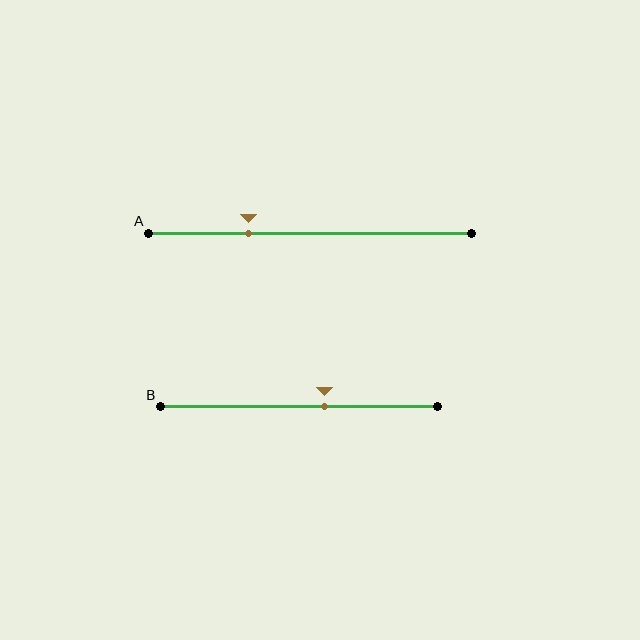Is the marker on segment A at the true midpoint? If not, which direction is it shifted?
No, the marker on segment A is shifted to the left by about 19% of the segment length.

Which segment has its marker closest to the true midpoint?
Segment B has its marker closest to the true midpoint.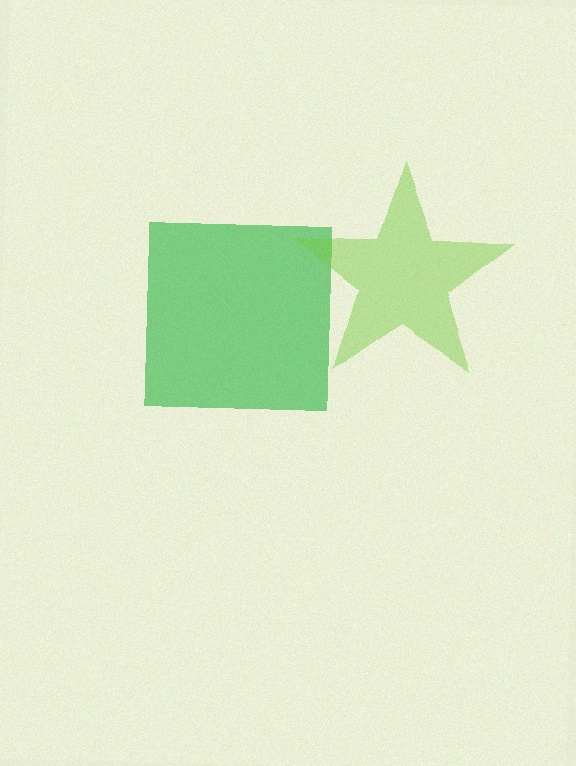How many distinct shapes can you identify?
There are 2 distinct shapes: a green square, a lime star.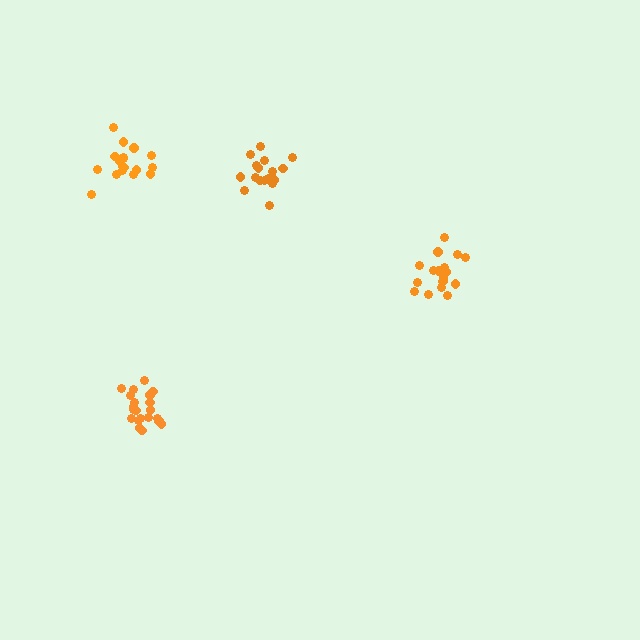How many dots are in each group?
Group 1: 21 dots, Group 2: 21 dots, Group 3: 17 dots, Group 4: 18 dots (77 total).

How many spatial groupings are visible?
There are 4 spatial groupings.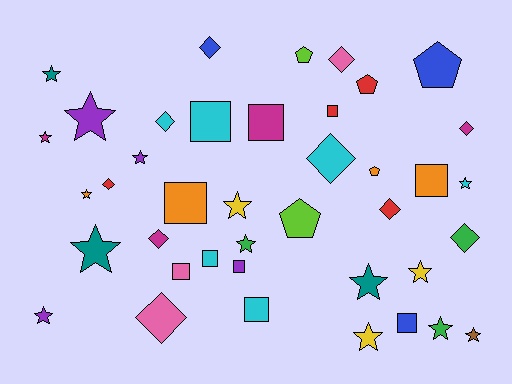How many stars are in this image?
There are 15 stars.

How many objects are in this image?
There are 40 objects.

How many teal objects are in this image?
There are 3 teal objects.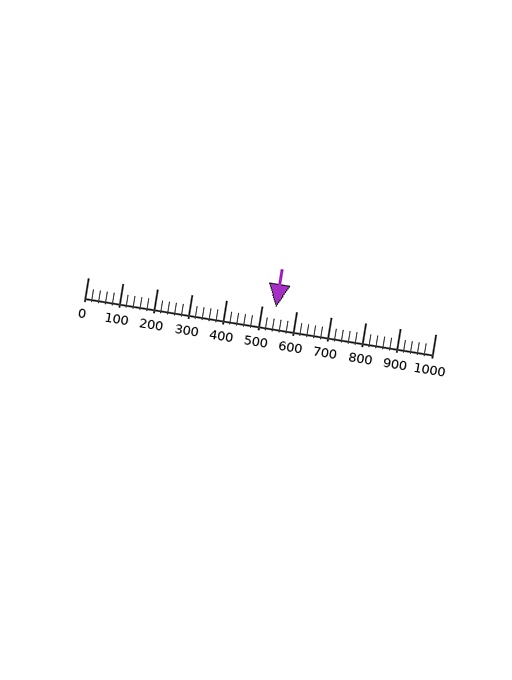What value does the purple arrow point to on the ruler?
The purple arrow points to approximately 540.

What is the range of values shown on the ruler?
The ruler shows values from 0 to 1000.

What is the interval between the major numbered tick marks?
The major tick marks are spaced 100 units apart.